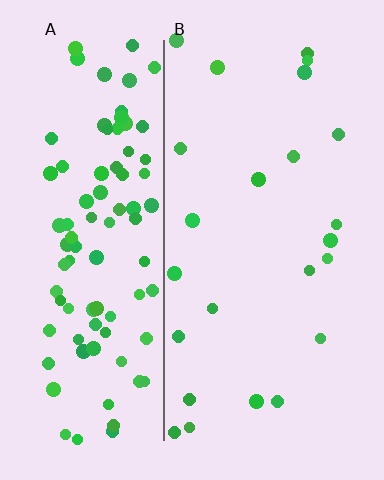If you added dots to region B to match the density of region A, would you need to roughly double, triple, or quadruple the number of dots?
Approximately quadruple.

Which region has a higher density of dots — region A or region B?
A (the left).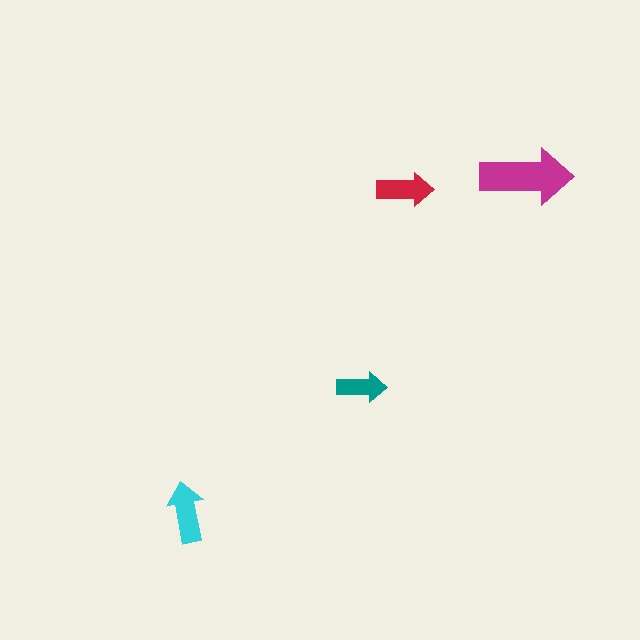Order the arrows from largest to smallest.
the magenta one, the cyan one, the red one, the teal one.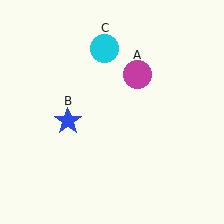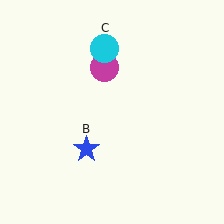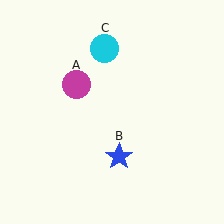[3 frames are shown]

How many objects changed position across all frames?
2 objects changed position: magenta circle (object A), blue star (object B).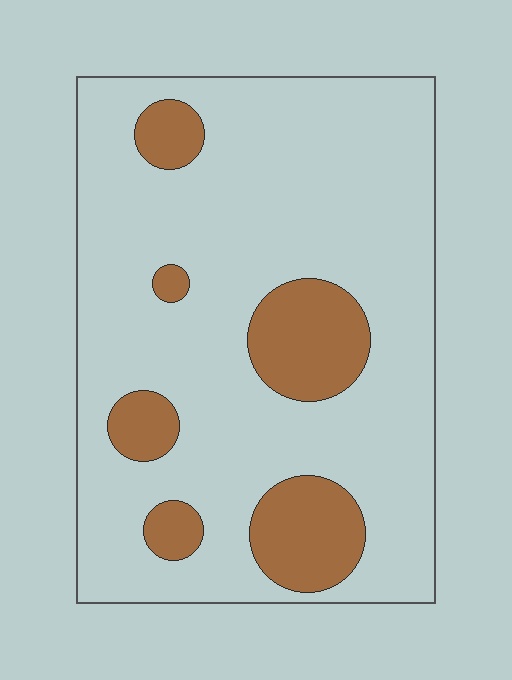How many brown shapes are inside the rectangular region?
6.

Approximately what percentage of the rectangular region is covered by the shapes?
Approximately 20%.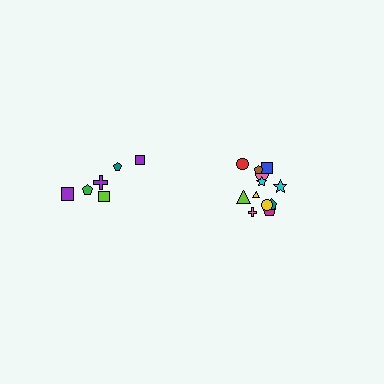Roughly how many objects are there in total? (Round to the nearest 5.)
Roughly 20 objects in total.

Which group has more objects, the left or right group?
The right group.